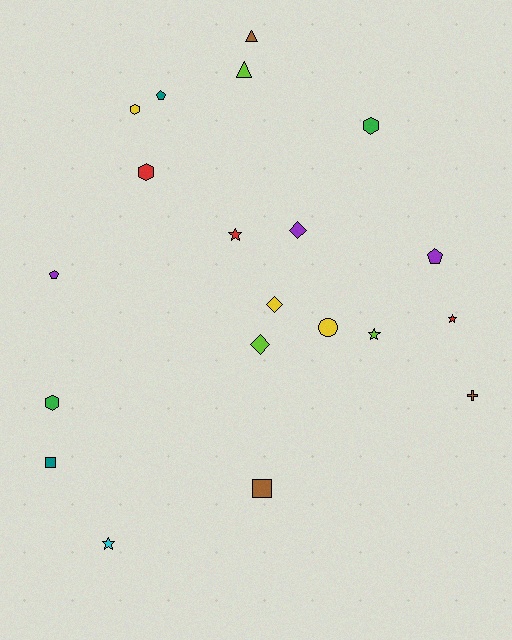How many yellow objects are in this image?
There are 3 yellow objects.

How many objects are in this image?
There are 20 objects.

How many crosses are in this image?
There is 1 cross.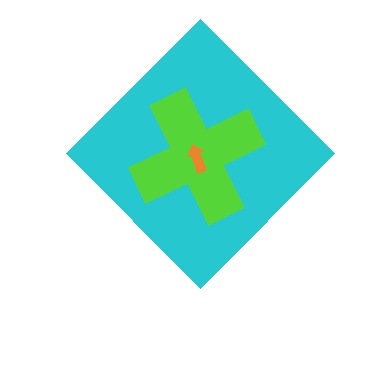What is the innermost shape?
The orange arrow.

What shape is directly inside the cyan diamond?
The lime cross.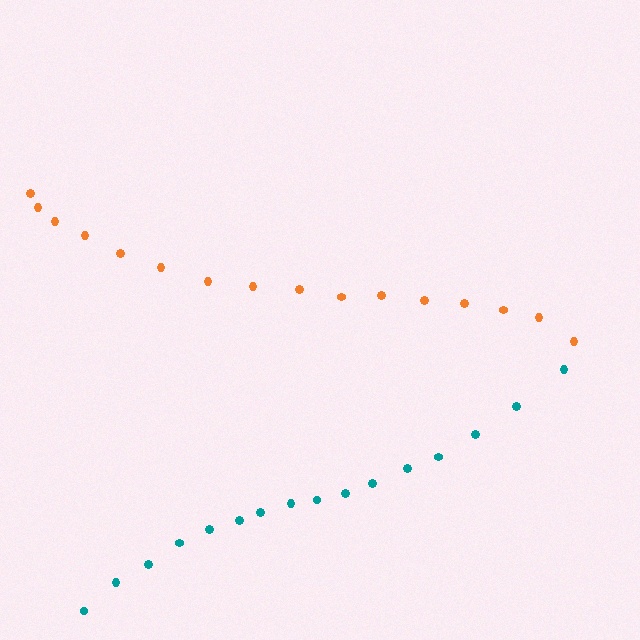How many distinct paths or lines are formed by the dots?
There are 2 distinct paths.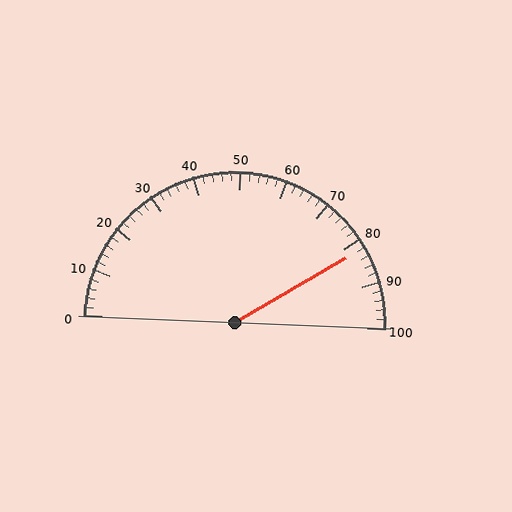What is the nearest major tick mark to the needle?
The nearest major tick mark is 80.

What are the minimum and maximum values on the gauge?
The gauge ranges from 0 to 100.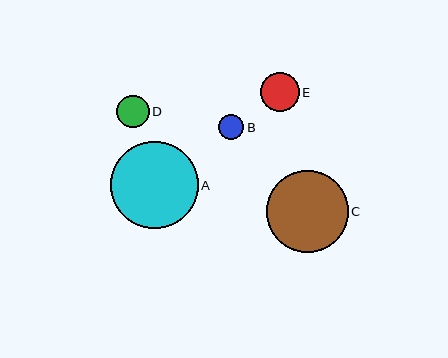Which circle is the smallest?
Circle B is the smallest with a size of approximately 26 pixels.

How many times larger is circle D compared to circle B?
Circle D is approximately 1.3 times the size of circle B.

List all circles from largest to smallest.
From largest to smallest: A, C, E, D, B.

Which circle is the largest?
Circle A is the largest with a size of approximately 88 pixels.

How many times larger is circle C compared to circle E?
Circle C is approximately 2.1 times the size of circle E.